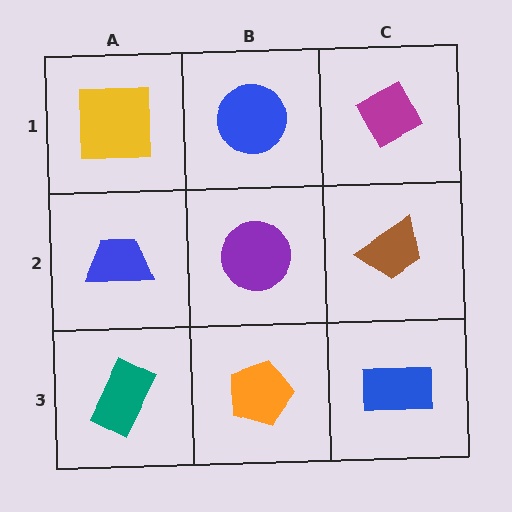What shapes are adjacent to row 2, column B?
A blue circle (row 1, column B), an orange pentagon (row 3, column B), a blue trapezoid (row 2, column A), a brown trapezoid (row 2, column C).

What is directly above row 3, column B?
A purple circle.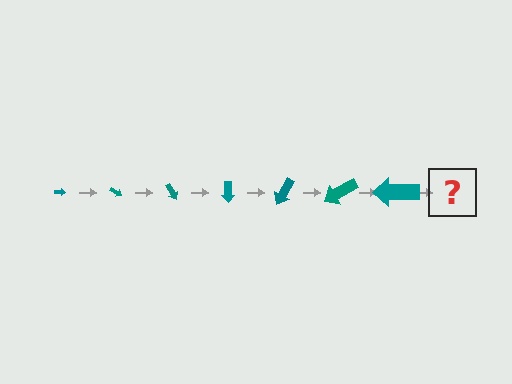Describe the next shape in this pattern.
It should be an arrow, larger than the previous one and rotated 210 degrees from the start.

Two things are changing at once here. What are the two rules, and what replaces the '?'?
The two rules are that the arrow grows larger each step and it rotates 30 degrees each step. The '?' should be an arrow, larger than the previous one and rotated 210 degrees from the start.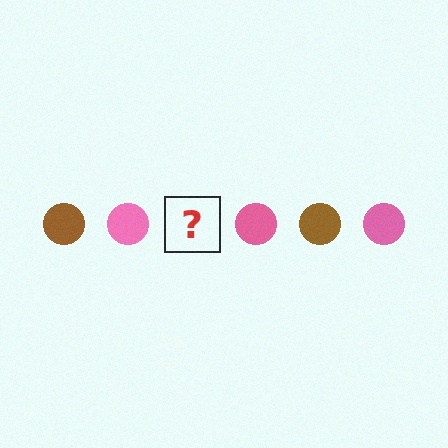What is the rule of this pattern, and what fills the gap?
The rule is that the pattern cycles through brown, pink circles. The gap should be filled with a brown circle.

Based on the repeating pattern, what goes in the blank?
The blank should be a brown circle.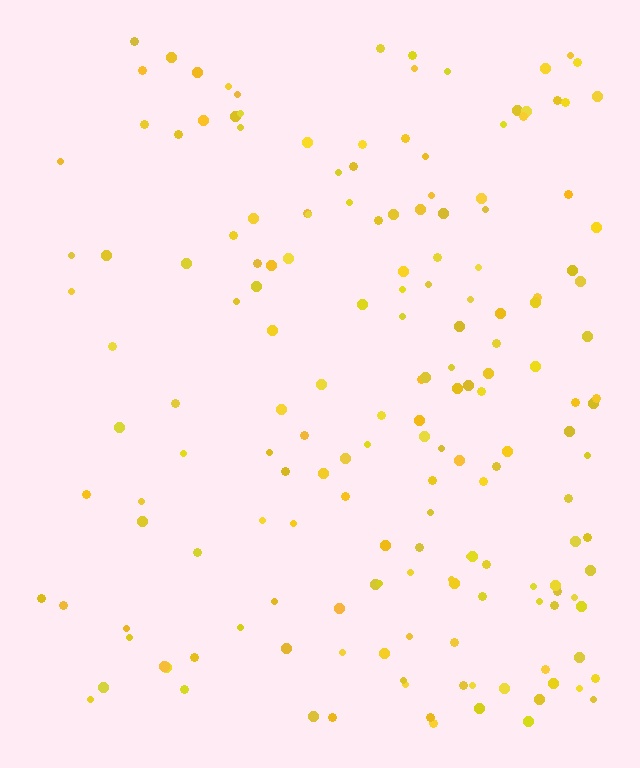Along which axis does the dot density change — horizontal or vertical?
Horizontal.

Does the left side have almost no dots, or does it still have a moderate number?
Still a moderate number, just noticeably fewer than the right.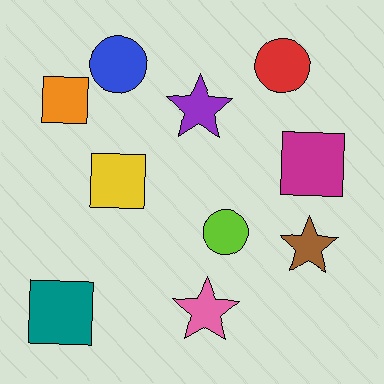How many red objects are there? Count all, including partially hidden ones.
There is 1 red object.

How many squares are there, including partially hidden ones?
There are 4 squares.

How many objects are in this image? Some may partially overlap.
There are 10 objects.